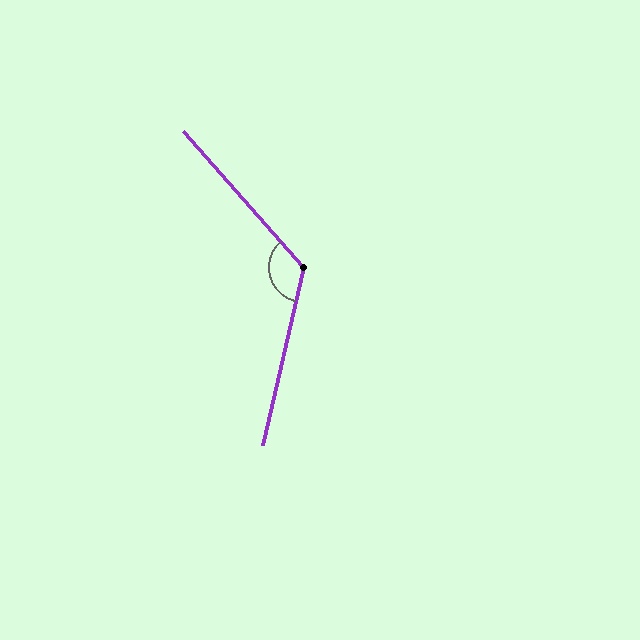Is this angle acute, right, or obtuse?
It is obtuse.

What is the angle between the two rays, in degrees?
Approximately 126 degrees.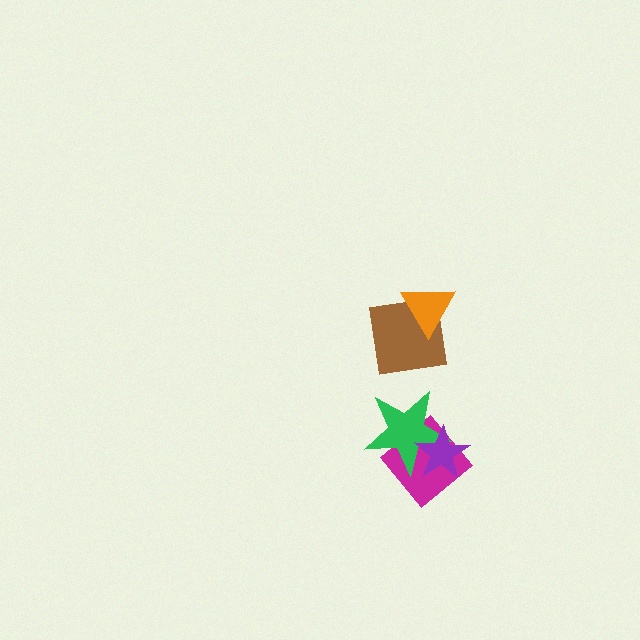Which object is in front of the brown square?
The orange triangle is in front of the brown square.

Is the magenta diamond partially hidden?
Yes, it is partially covered by another shape.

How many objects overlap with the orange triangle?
1 object overlaps with the orange triangle.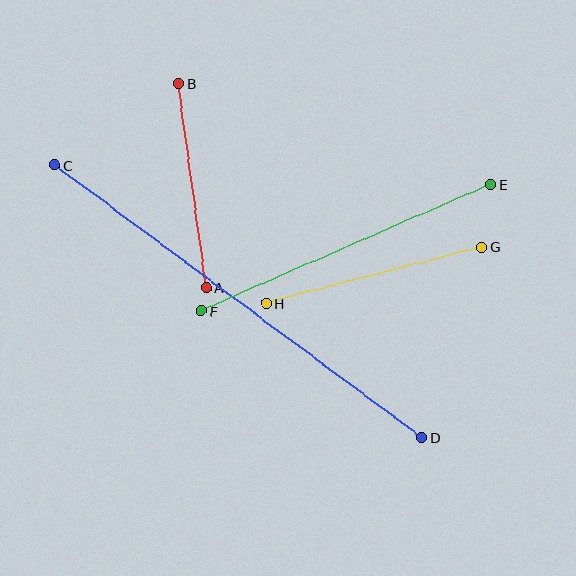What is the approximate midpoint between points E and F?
The midpoint is at approximately (346, 248) pixels.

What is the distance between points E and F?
The distance is approximately 315 pixels.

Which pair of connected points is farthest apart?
Points C and D are farthest apart.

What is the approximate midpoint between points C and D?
The midpoint is at approximately (238, 301) pixels.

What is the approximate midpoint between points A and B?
The midpoint is at approximately (192, 185) pixels.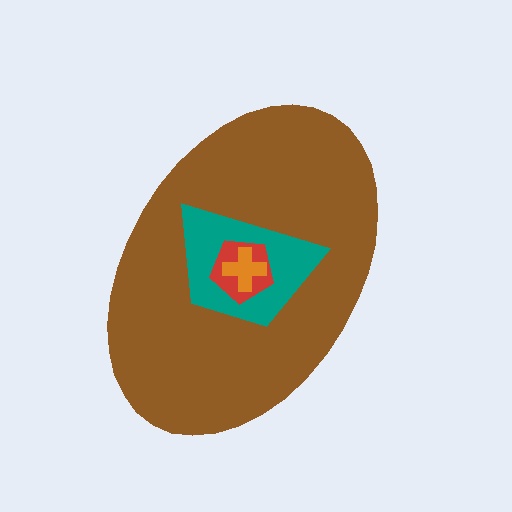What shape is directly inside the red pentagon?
The orange cross.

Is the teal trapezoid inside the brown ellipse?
Yes.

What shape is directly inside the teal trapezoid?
The red pentagon.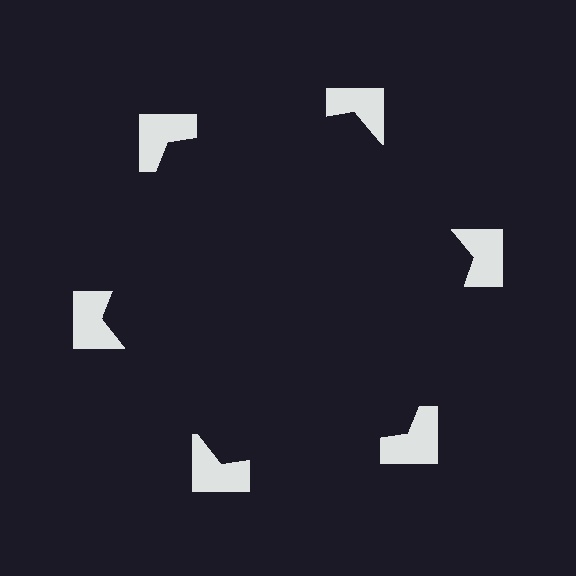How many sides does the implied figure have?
6 sides.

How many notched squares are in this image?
There are 6 — one at each vertex of the illusory hexagon.